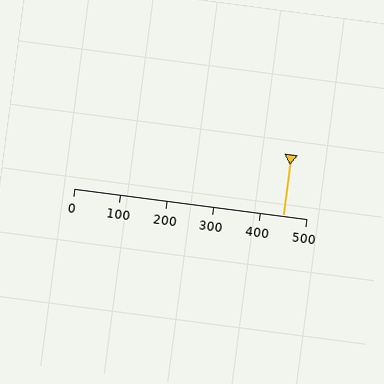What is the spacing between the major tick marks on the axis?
The major ticks are spaced 100 apart.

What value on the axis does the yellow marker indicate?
The marker indicates approximately 450.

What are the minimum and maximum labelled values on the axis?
The axis runs from 0 to 500.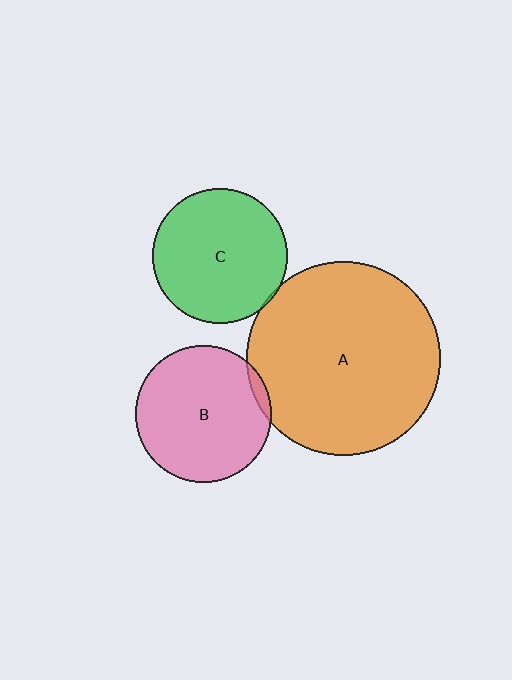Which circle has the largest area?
Circle A (orange).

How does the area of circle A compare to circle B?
Approximately 2.0 times.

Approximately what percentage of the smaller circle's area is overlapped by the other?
Approximately 5%.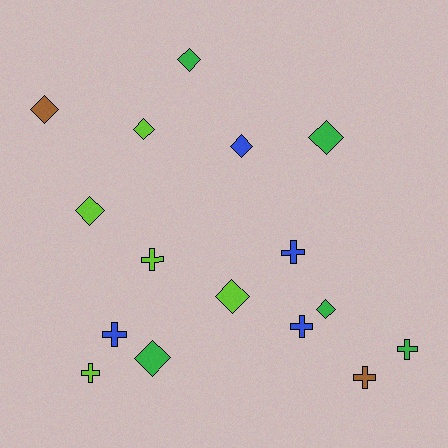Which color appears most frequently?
Lime, with 5 objects.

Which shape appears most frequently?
Diamond, with 9 objects.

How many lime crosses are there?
There are 2 lime crosses.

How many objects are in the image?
There are 16 objects.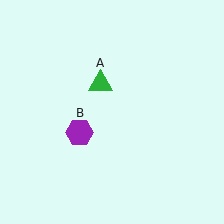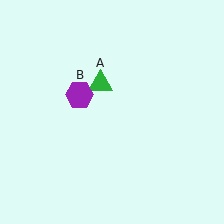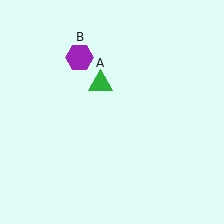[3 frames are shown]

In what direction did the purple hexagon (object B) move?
The purple hexagon (object B) moved up.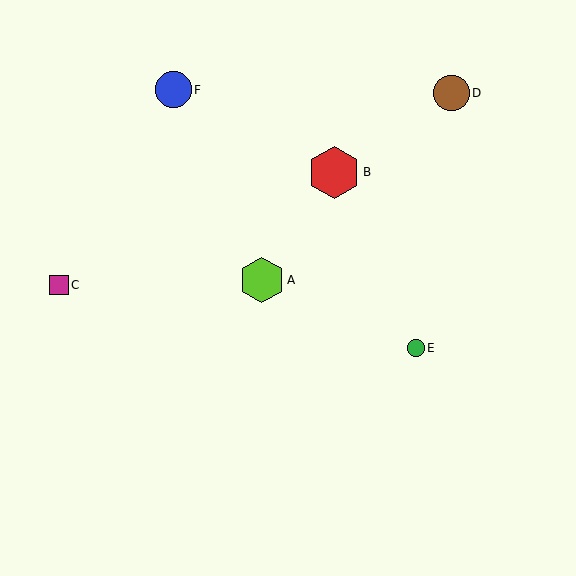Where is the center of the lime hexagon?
The center of the lime hexagon is at (262, 280).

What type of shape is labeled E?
Shape E is a green circle.